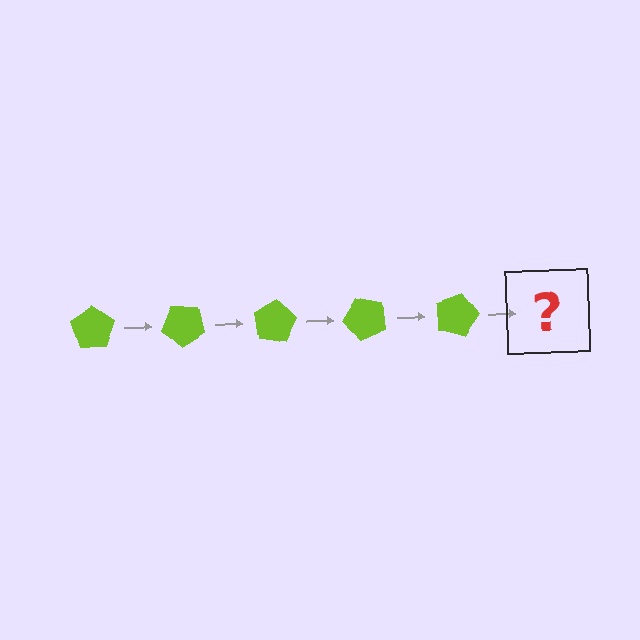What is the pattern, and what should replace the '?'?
The pattern is that the pentagon rotates 40 degrees each step. The '?' should be a lime pentagon rotated 200 degrees.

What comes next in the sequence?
The next element should be a lime pentagon rotated 200 degrees.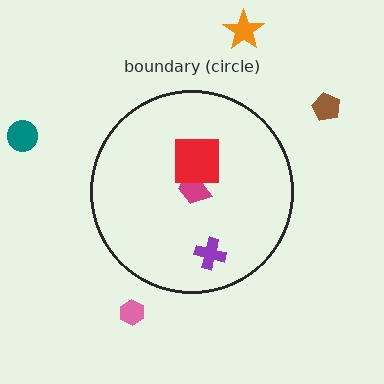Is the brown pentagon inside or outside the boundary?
Outside.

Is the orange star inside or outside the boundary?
Outside.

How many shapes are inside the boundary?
3 inside, 4 outside.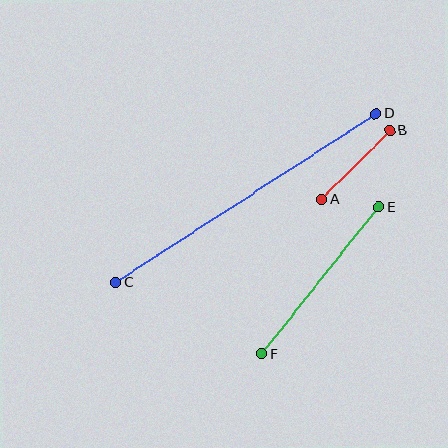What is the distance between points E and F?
The distance is approximately 188 pixels.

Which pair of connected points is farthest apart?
Points C and D are farthest apart.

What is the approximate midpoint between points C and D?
The midpoint is at approximately (246, 198) pixels.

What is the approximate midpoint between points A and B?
The midpoint is at approximately (355, 165) pixels.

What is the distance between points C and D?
The distance is approximately 310 pixels.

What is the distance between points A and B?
The distance is approximately 97 pixels.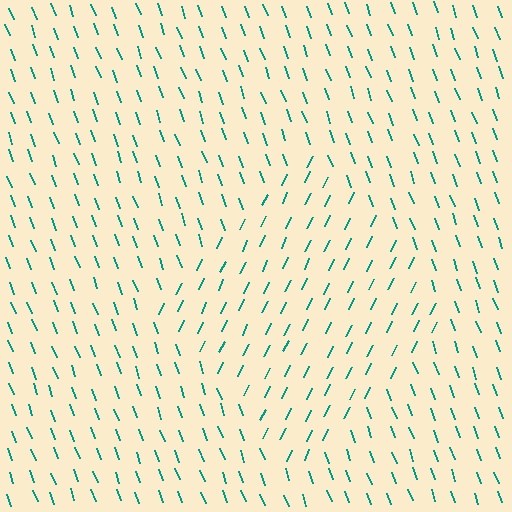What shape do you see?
I see a diamond.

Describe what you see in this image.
The image is filled with small teal line segments. A diamond region in the image has lines oriented differently from the surrounding lines, creating a visible texture boundary.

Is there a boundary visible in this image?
Yes, there is a texture boundary formed by a change in line orientation.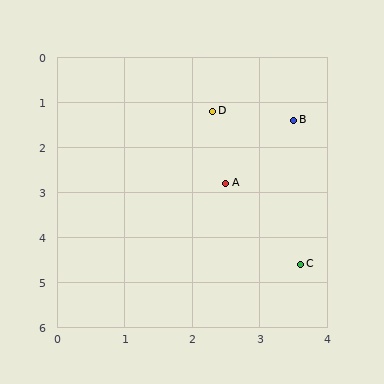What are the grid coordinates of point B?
Point B is at approximately (3.5, 1.4).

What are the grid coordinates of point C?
Point C is at approximately (3.6, 4.6).